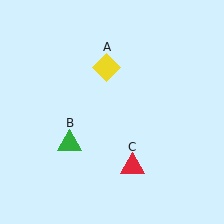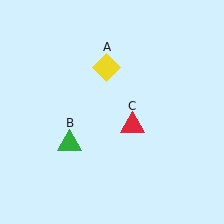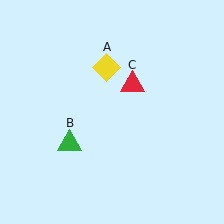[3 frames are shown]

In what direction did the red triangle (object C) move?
The red triangle (object C) moved up.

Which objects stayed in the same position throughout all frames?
Yellow diamond (object A) and green triangle (object B) remained stationary.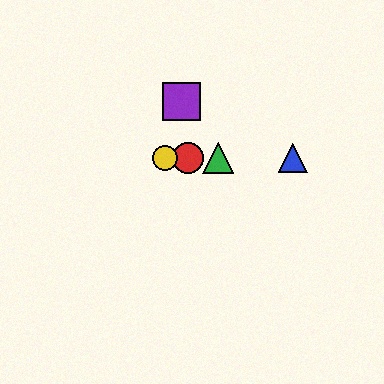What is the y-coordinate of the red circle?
The red circle is at y≈158.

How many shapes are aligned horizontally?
4 shapes (the red circle, the blue triangle, the green triangle, the yellow circle) are aligned horizontally.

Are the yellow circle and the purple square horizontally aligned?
No, the yellow circle is at y≈158 and the purple square is at y≈101.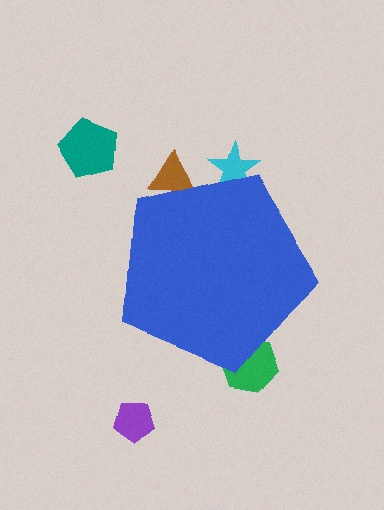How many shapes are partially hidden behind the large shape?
3 shapes are partially hidden.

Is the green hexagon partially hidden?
Yes, the green hexagon is partially hidden behind the blue pentagon.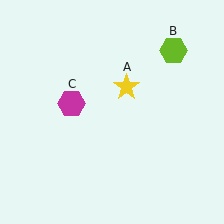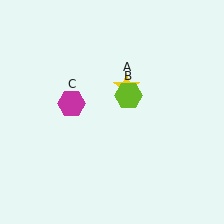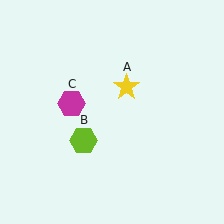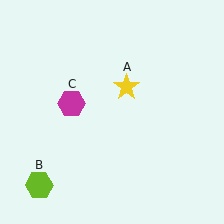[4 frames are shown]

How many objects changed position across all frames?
1 object changed position: lime hexagon (object B).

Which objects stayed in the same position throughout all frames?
Yellow star (object A) and magenta hexagon (object C) remained stationary.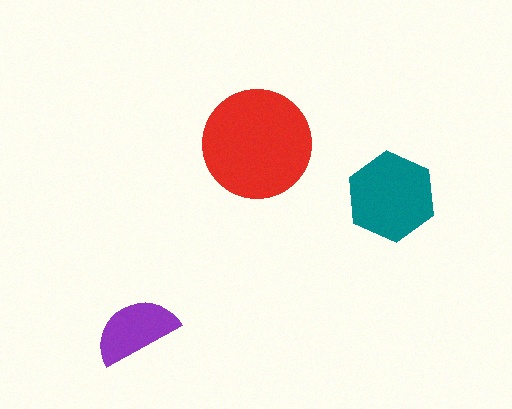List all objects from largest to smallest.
The red circle, the teal hexagon, the purple semicircle.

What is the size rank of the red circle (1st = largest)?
1st.